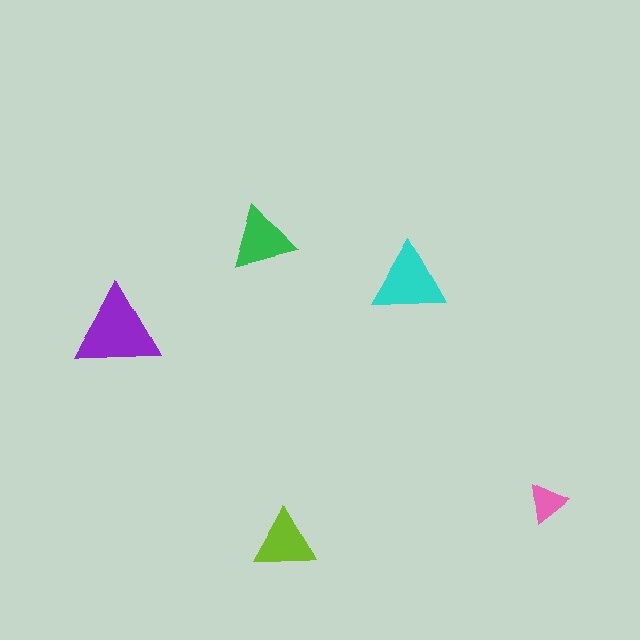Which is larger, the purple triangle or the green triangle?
The purple one.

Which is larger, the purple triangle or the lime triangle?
The purple one.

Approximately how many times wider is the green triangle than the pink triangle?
About 1.5 times wider.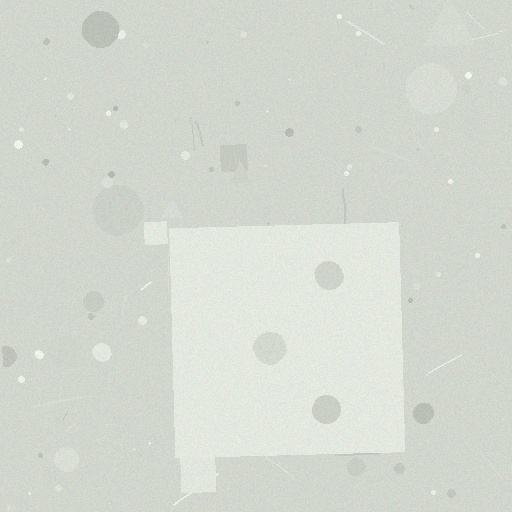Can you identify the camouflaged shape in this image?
The camouflaged shape is a square.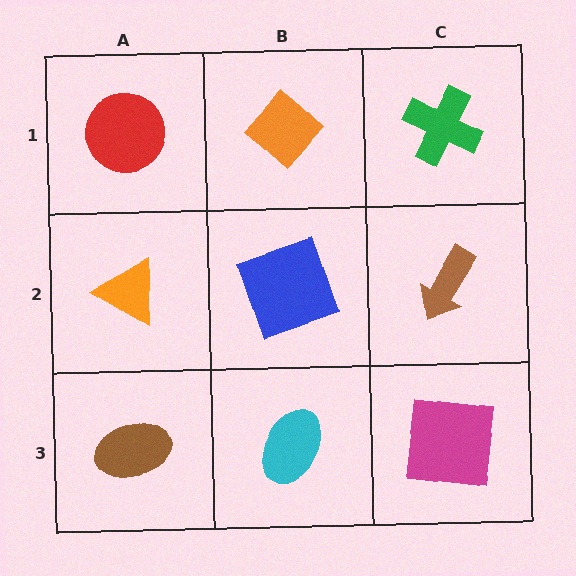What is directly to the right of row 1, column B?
A green cross.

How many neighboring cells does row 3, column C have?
2.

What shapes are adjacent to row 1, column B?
A blue square (row 2, column B), a red circle (row 1, column A), a green cross (row 1, column C).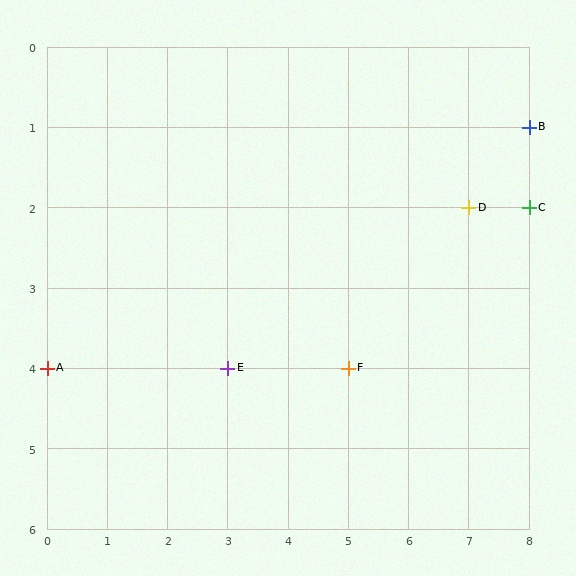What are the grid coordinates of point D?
Point D is at grid coordinates (7, 2).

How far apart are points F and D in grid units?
Points F and D are 2 columns and 2 rows apart (about 2.8 grid units diagonally).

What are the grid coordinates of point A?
Point A is at grid coordinates (0, 4).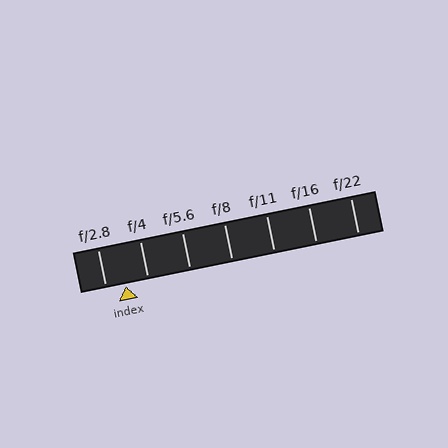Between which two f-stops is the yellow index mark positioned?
The index mark is between f/2.8 and f/4.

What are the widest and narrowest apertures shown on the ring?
The widest aperture shown is f/2.8 and the narrowest is f/22.